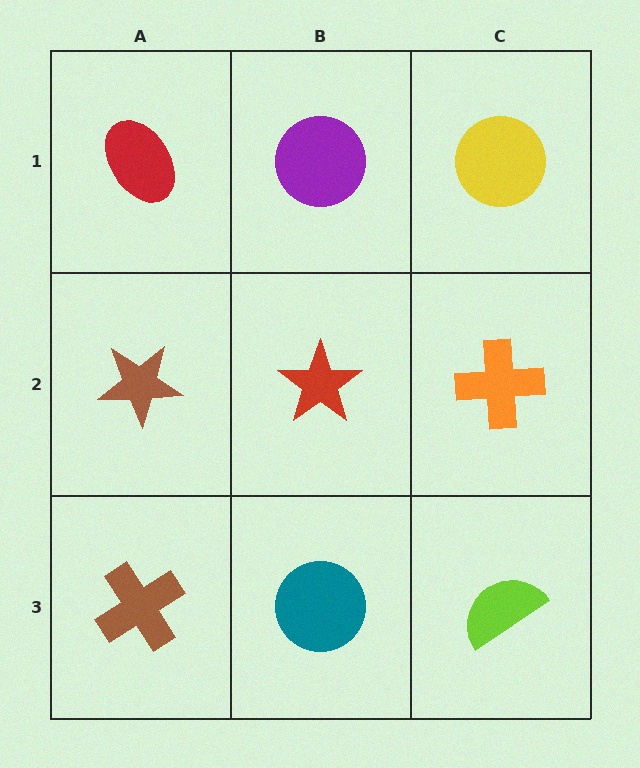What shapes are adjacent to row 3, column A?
A brown star (row 2, column A), a teal circle (row 3, column B).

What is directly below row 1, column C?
An orange cross.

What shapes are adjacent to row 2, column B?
A purple circle (row 1, column B), a teal circle (row 3, column B), a brown star (row 2, column A), an orange cross (row 2, column C).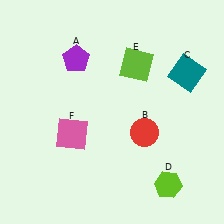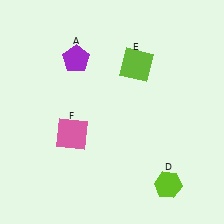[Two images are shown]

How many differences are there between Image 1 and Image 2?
There are 2 differences between the two images.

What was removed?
The teal square (C), the red circle (B) were removed in Image 2.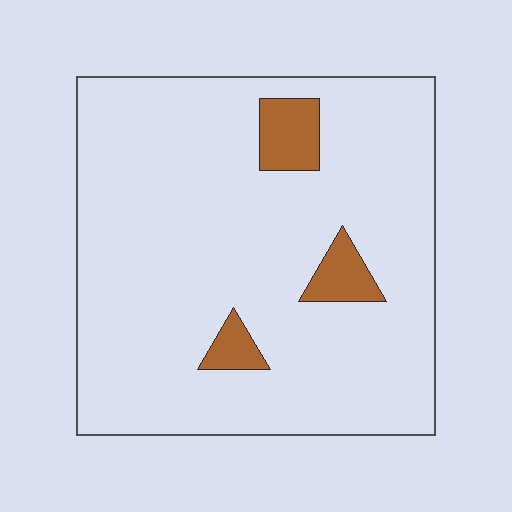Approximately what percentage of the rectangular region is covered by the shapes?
Approximately 10%.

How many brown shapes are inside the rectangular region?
3.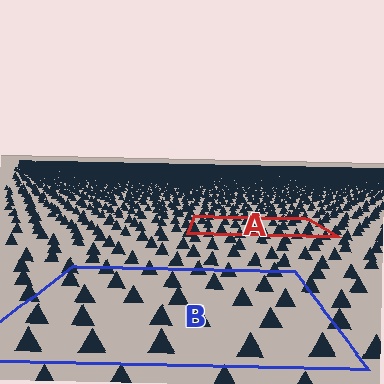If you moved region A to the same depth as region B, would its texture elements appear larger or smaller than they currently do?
They would appear larger. At a closer depth, the same texture elements are projected at a bigger on-screen size.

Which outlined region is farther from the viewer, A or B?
Region A is farther from the viewer — the texture elements inside it appear smaller and more densely packed.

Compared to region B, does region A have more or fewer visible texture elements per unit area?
Region A has more texture elements per unit area — they are packed more densely because it is farther away.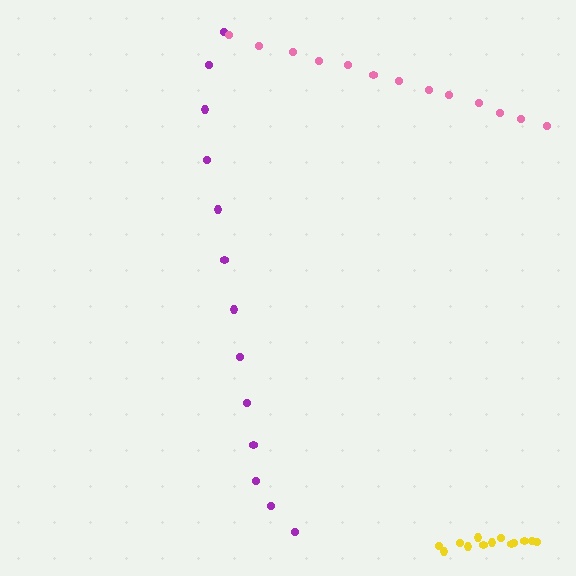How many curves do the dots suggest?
There are 3 distinct paths.